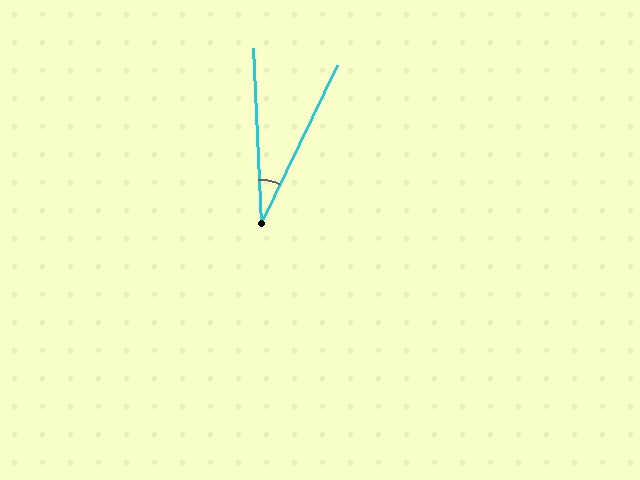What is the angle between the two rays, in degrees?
Approximately 28 degrees.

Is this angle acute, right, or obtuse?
It is acute.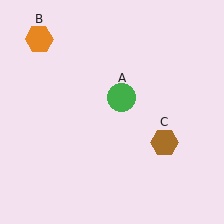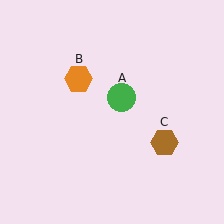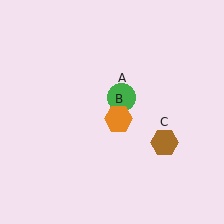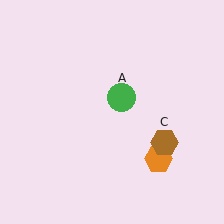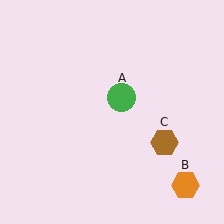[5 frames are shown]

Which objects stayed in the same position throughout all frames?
Green circle (object A) and brown hexagon (object C) remained stationary.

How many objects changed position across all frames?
1 object changed position: orange hexagon (object B).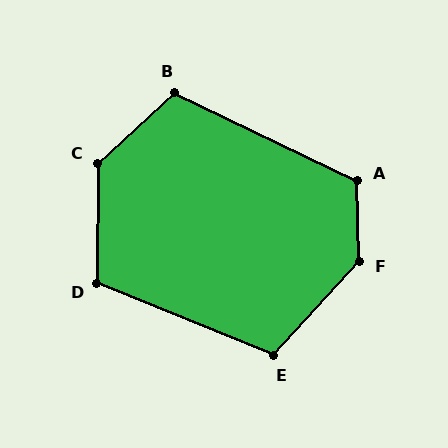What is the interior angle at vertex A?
Approximately 117 degrees (obtuse).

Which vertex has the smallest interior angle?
E, at approximately 110 degrees.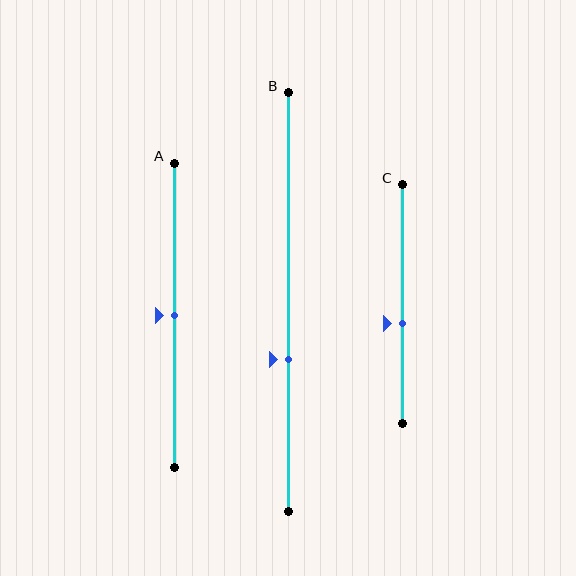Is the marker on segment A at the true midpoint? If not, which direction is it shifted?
Yes, the marker on segment A is at the true midpoint.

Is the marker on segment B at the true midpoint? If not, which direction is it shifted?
No, the marker on segment B is shifted downward by about 14% of the segment length.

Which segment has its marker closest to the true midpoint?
Segment A has its marker closest to the true midpoint.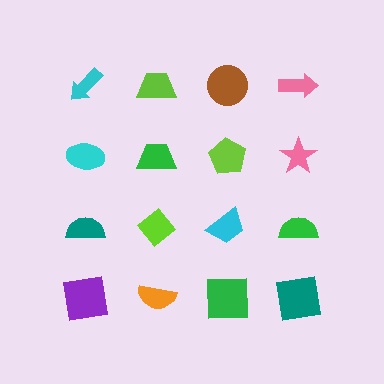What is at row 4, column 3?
A green square.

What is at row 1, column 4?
A pink arrow.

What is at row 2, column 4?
A pink star.